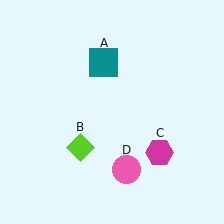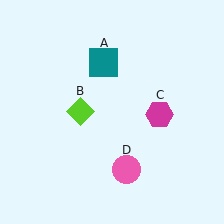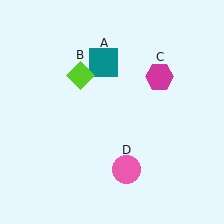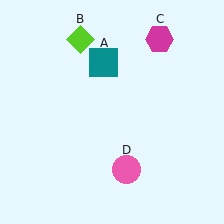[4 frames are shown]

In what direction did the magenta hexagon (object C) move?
The magenta hexagon (object C) moved up.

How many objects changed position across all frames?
2 objects changed position: lime diamond (object B), magenta hexagon (object C).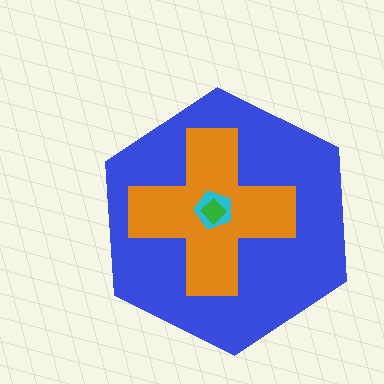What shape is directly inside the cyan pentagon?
The green diamond.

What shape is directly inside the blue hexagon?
The orange cross.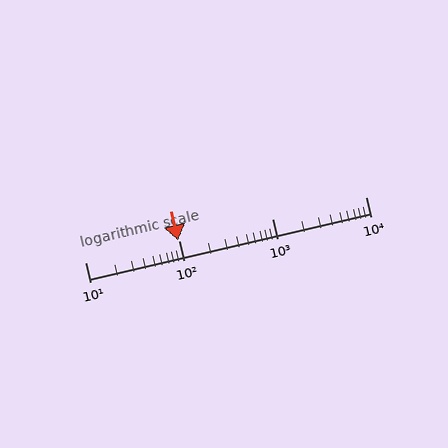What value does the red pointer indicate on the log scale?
The pointer indicates approximately 98.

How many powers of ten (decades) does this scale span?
The scale spans 3 decades, from 10 to 10000.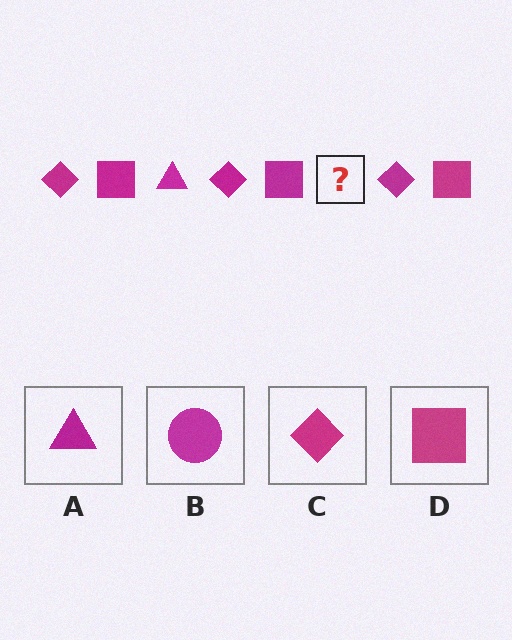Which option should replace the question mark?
Option A.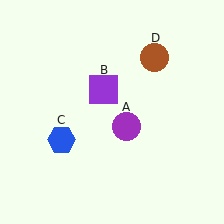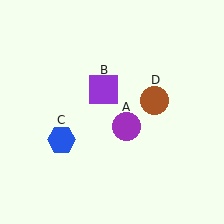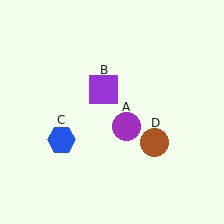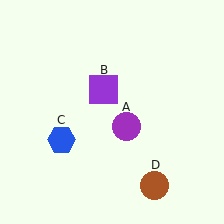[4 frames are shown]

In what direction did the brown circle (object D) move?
The brown circle (object D) moved down.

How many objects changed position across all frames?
1 object changed position: brown circle (object D).